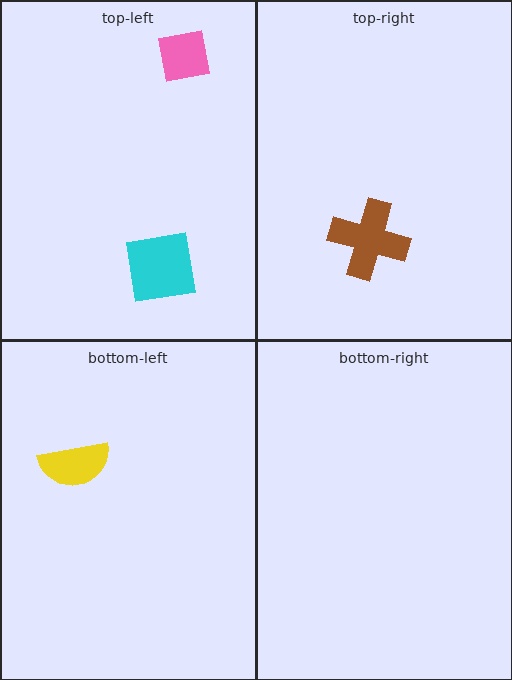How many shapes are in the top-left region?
2.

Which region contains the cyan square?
The top-left region.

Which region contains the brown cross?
The top-right region.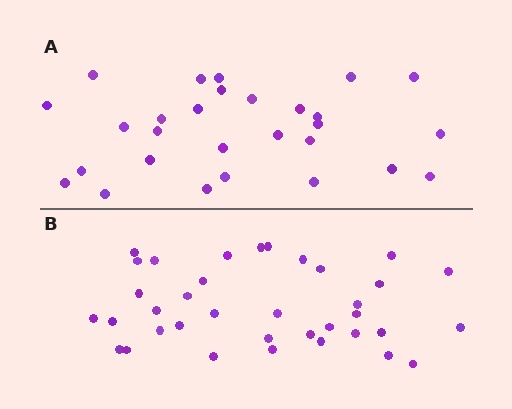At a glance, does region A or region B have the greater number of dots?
Region B (the bottom region) has more dots.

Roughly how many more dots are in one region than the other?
Region B has roughly 8 or so more dots than region A.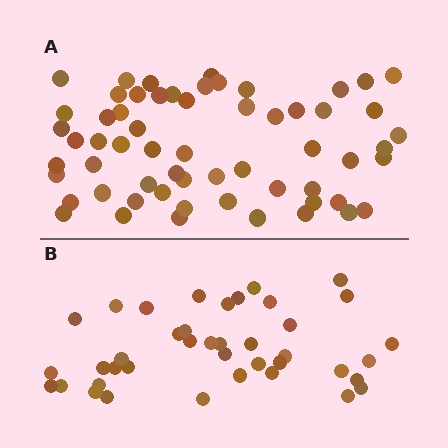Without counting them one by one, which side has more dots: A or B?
Region A (the top region) has more dots.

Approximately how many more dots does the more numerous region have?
Region A has approximately 20 more dots than region B.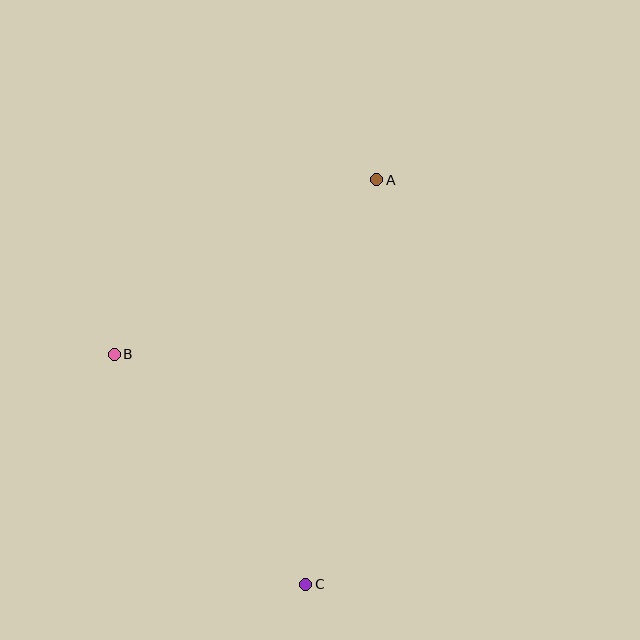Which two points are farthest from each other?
Points A and C are farthest from each other.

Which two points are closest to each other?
Points B and C are closest to each other.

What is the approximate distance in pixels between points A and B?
The distance between A and B is approximately 315 pixels.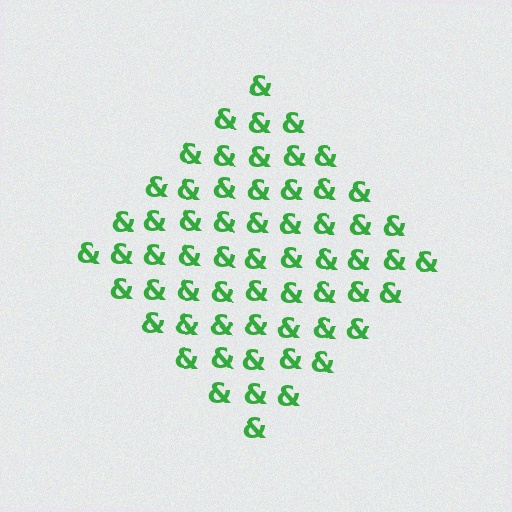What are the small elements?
The small elements are ampersands.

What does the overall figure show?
The overall figure shows a diamond.